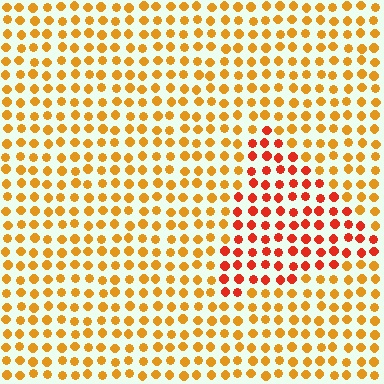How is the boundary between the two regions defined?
The boundary is defined purely by a slight shift in hue (about 33 degrees). Spacing, size, and orientation are identical on both sides.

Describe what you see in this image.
The image is filled with small orange elements in a uniform arrangement. A triangle-shaped region is visible where the elements are tinted to a slightly different hue, forming a subtle color boundary.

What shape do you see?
I see a triangle.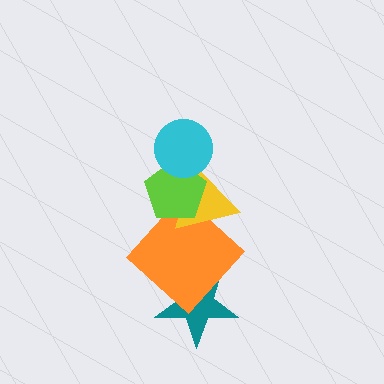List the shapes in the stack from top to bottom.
From top to bottom: the cyan circle, the lime pentagon, the yellow triangle, the orange diamond, the teal star.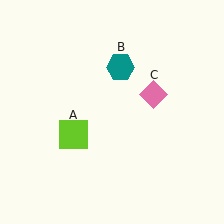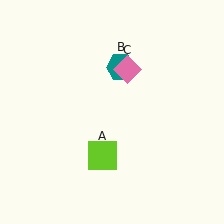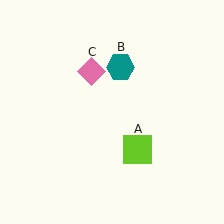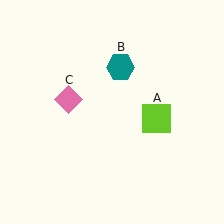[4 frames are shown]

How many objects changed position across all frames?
2 objects changed position: lime square (object A), pink diamond (object C).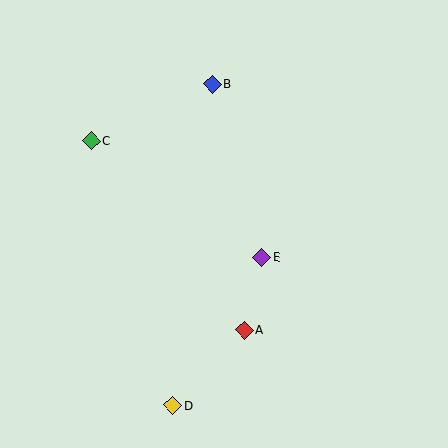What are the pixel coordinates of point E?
Point E is at (262, 257).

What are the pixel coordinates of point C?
Point C is at (91, 140).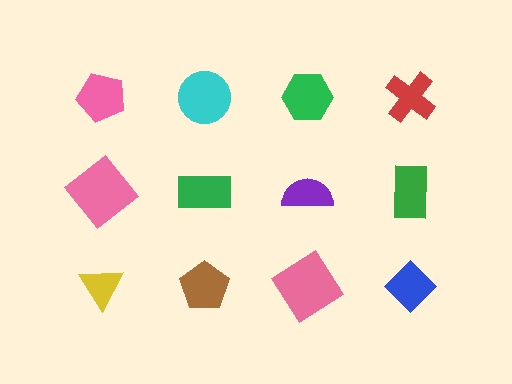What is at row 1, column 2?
A cyan circle.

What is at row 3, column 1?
A yellow triangle.